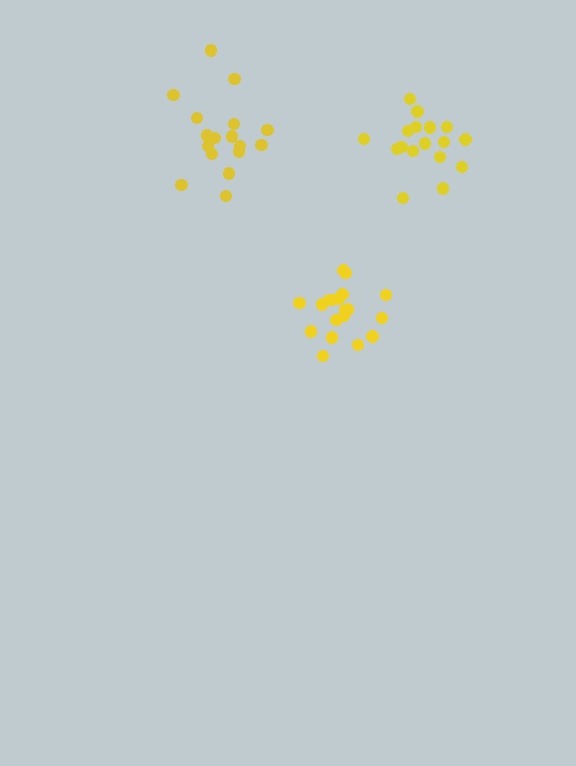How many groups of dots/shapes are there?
There are 3 groups.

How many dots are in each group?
Group 1: 19 dots, Group 2: 17 dots, Group 3: 17 dots (53 total).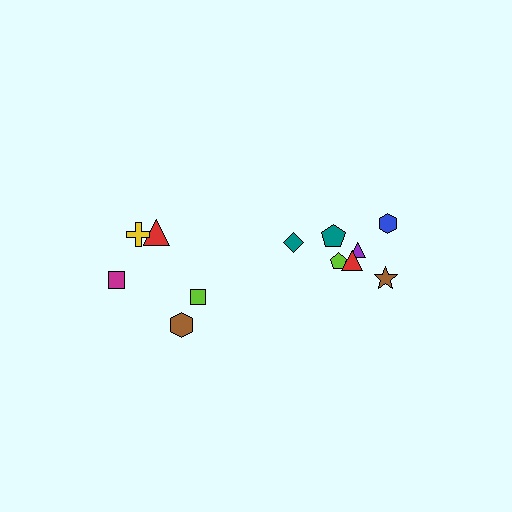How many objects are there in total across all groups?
There are 12 objects.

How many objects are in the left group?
There are 5 objects.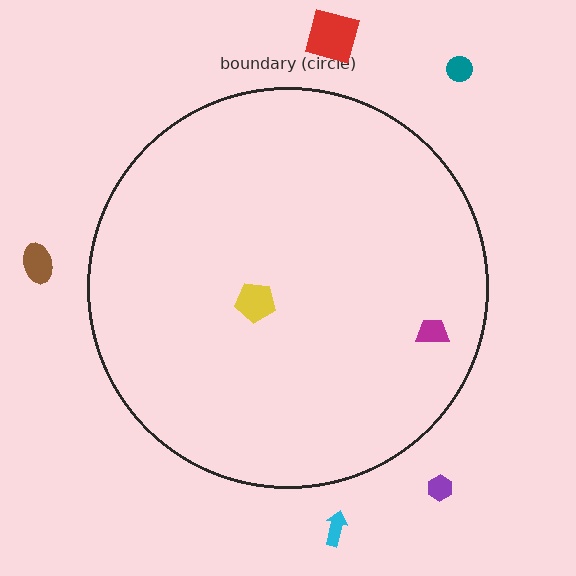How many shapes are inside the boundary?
2 inside, 5 outside.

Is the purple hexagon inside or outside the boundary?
Outside.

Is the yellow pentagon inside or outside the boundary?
Inside.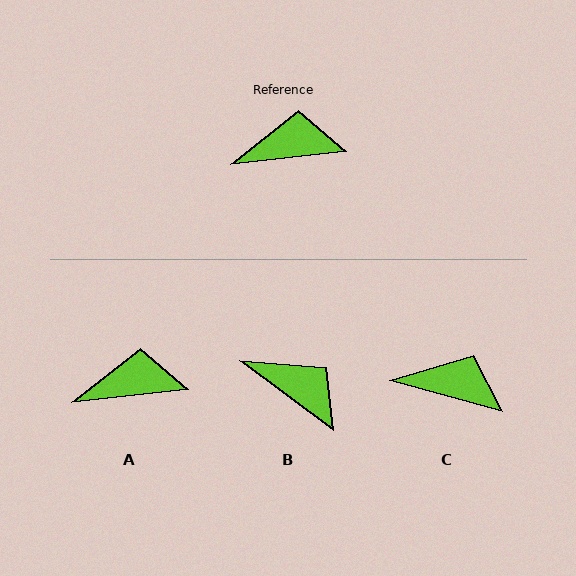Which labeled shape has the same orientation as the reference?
A.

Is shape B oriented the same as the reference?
No, it is off by about 43 degrees.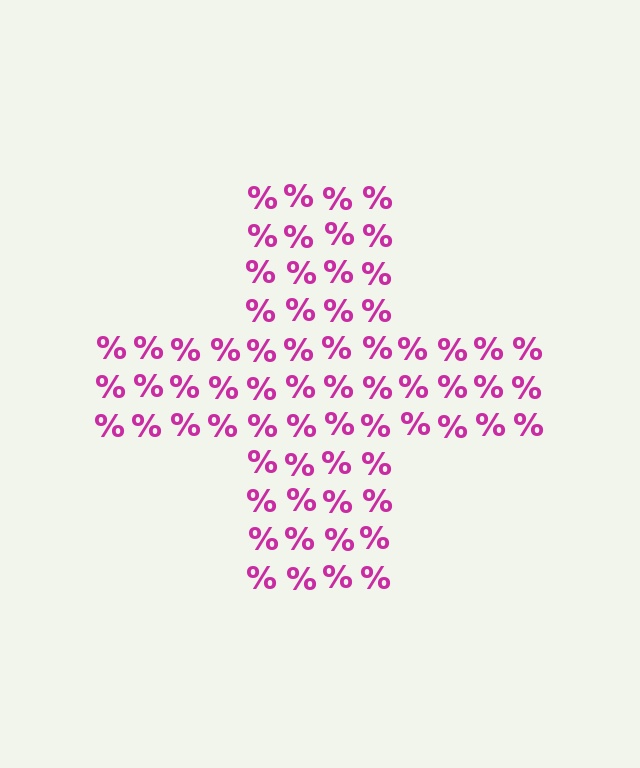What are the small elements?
The small elements are percent signs.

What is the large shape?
The large shape is a cross.